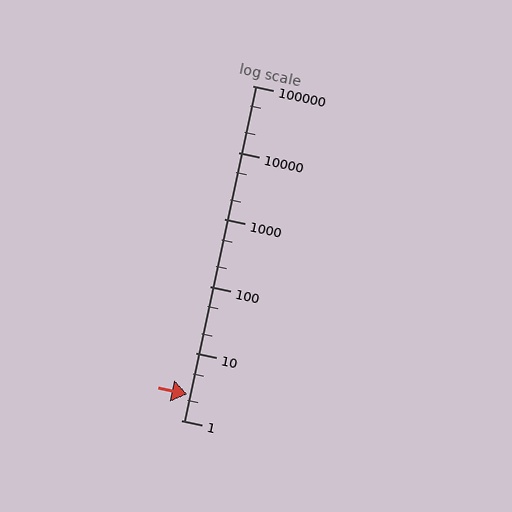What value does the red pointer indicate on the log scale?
The pointer indicates approximately 2.4.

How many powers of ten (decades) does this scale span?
The scale spans 5 decades, from 1 to 100000.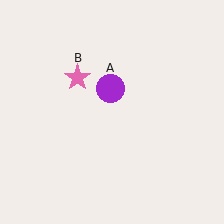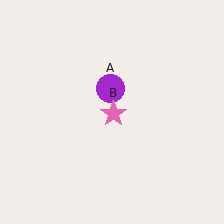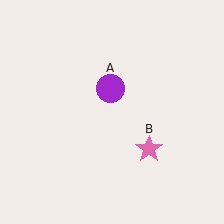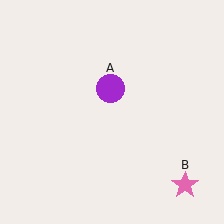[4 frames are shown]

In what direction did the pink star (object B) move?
The pink star (object B) moved down and to the right.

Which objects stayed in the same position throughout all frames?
Purple circle (object A) remained stationary.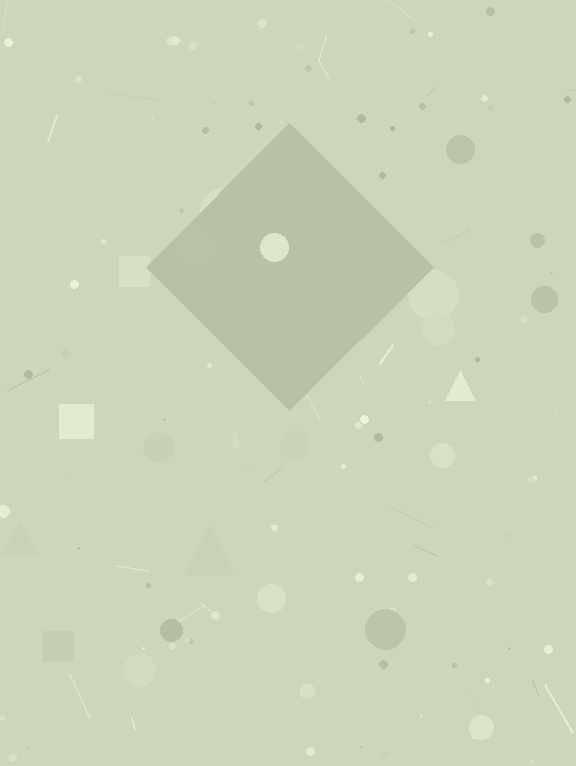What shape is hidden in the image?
A diamond is hidden in the image.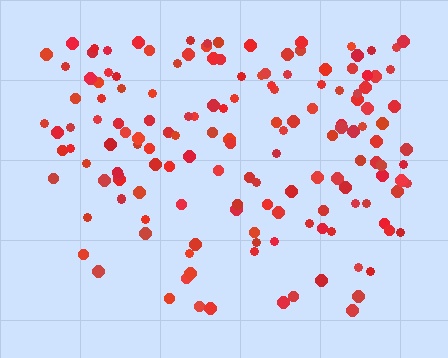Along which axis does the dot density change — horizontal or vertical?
Vertical.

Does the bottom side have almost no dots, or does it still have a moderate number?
Still a moderate number, just noticeably fewer than the top.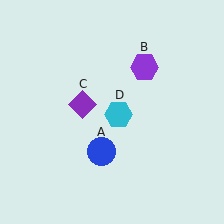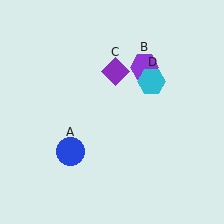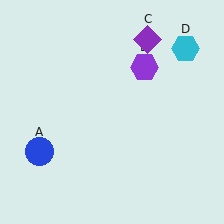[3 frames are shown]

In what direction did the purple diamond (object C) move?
The purple diamond (object C) moved up and to the right.